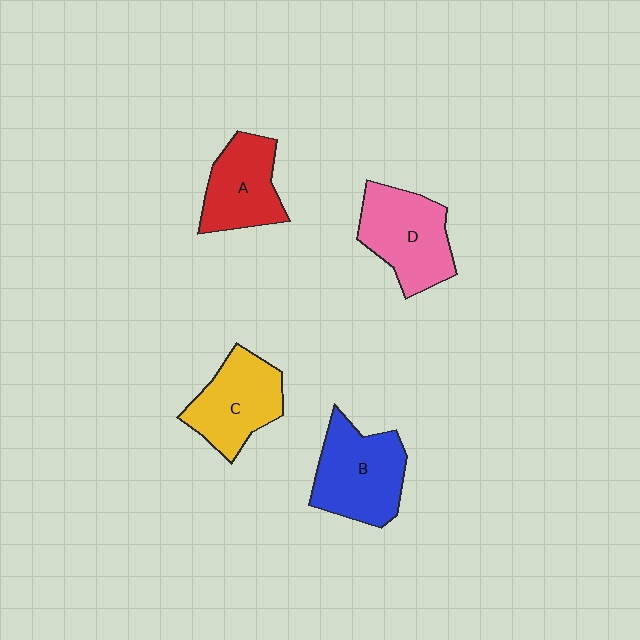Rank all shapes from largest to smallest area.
From largest to smallest: B (blue), D (pink), C (yellow), A (red).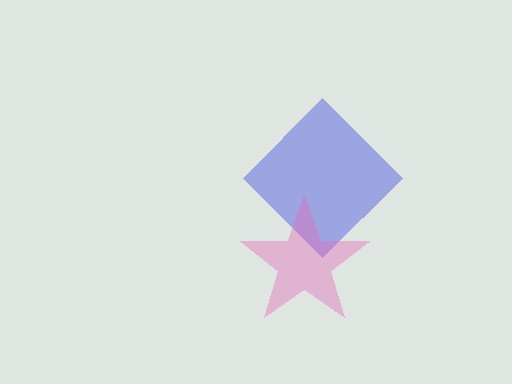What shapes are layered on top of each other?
The layered shapes are: a blue diamond, a pink star.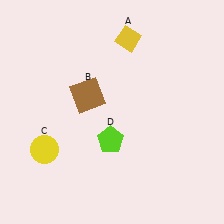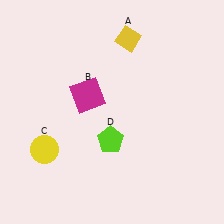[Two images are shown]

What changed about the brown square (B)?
In Image 1, B is brown. In Image 2, it changed to magenta.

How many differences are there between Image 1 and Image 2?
There is 1 difference between the two images.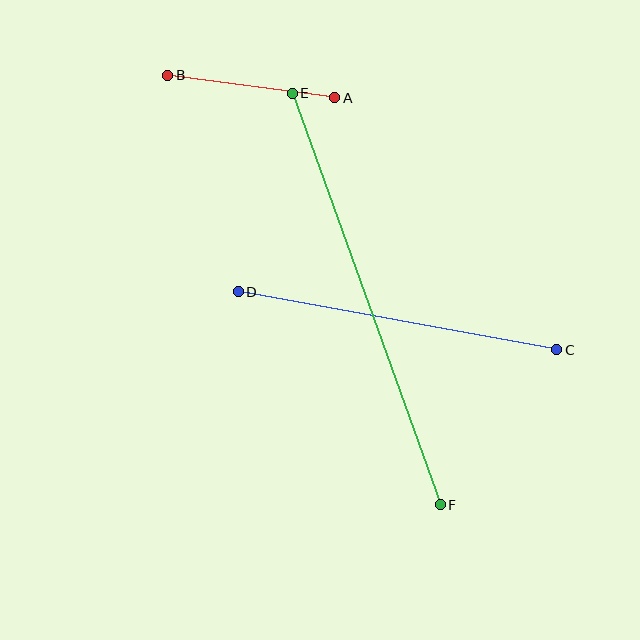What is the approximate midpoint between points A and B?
The midpoint is at approximately (251, 87) pixels.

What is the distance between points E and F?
The distance is approximately 437 pixels.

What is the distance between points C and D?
The distance is approximately 324 pixels.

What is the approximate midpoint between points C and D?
The midpoint is at approximately (398, 321) pixels.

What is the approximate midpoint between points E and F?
The midpoint is at approximately (366, 299) pixels.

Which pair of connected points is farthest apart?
Points E and F are farthest apart.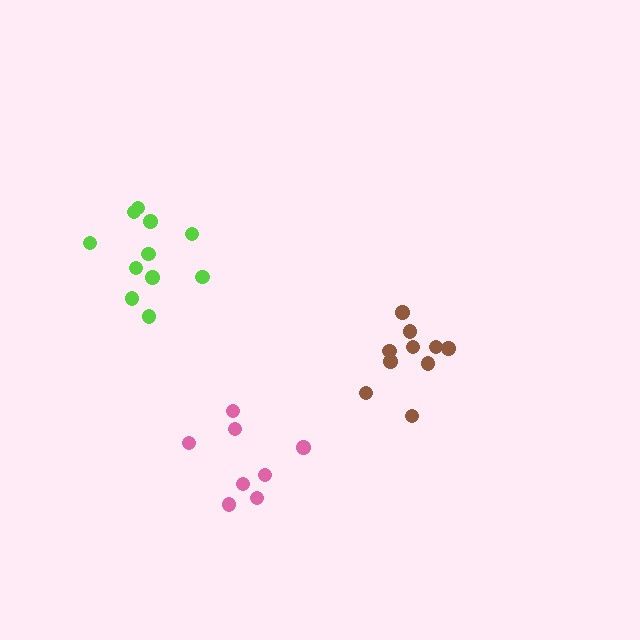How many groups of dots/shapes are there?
There are 3 groups.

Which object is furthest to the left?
The lime cluster is leftmost.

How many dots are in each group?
Group 1: 10 dots, Group 2: 8 dots, Group 3: 11 dots (29 total).